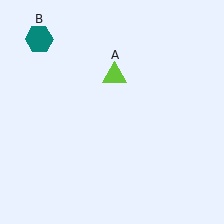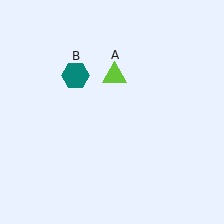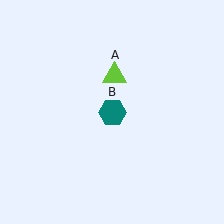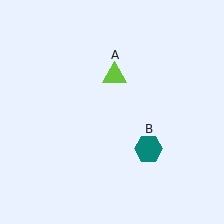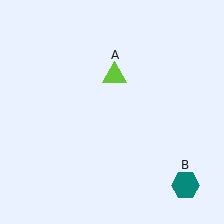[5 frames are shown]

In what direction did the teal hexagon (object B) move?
The teal hexagon (object B) moved down and to the right.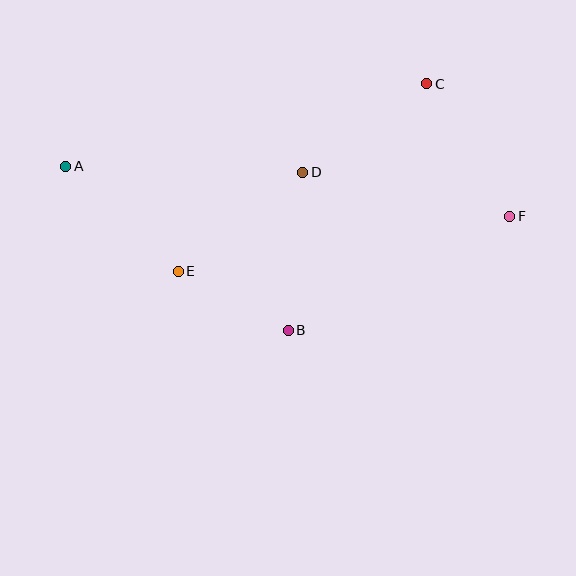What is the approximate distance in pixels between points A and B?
The distance between A and B is approximately 277 pixels.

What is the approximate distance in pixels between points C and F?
The distance between C and F is approximately 157 pixels.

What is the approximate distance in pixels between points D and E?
The distance between D and E is approximately 159 pixels.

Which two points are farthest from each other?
Points A and F are farthest from each other.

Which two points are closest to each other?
Points B and E are closest to each other.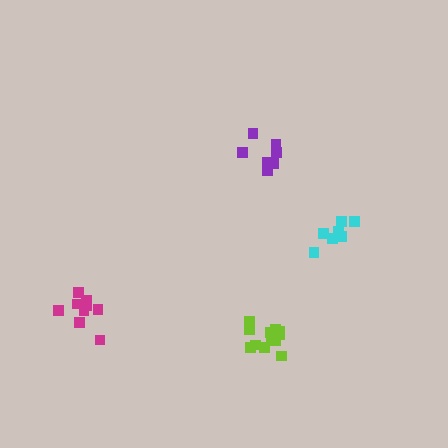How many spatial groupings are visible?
There are 4 spatial groupings.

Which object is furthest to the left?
The magenta cluster is leftmost.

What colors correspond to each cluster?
The clusters are colored: purple, lime, cyan, magenta.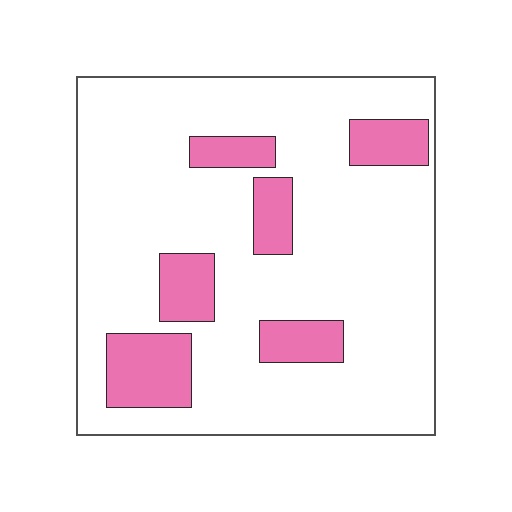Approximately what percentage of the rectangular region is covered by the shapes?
Approximately 20%.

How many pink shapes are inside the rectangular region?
6.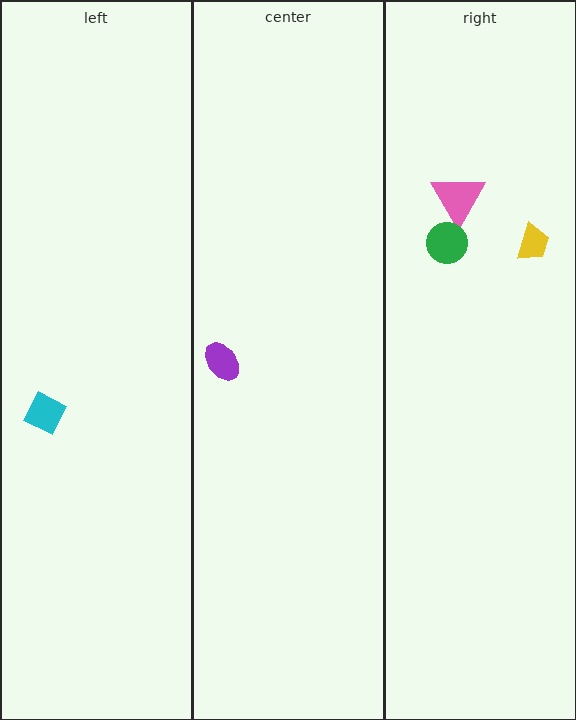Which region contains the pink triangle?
The right region.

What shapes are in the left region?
The cyan diamond.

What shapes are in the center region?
The purple ellipse.